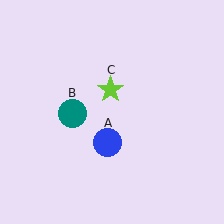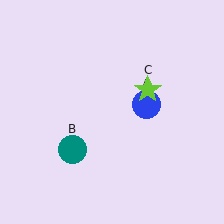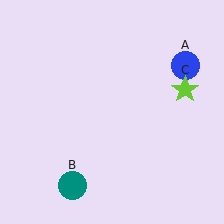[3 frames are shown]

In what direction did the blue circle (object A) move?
The blue circle (object A) moved up and to the right.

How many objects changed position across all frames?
3 objects changed position: blue circle (object A), teal circle (object B), lime star (object C).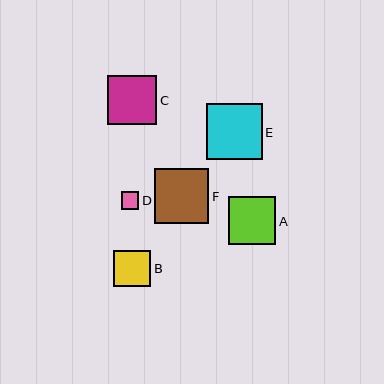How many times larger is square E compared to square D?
Square E is approximately 3.2 times the size of square D.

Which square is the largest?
Square E is the largest with a size of approximately 56 pixels.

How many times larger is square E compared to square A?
Square E is approximately 1.2 times the size of square A.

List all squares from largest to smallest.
From largest to smallest: E, F, C, A, B, D.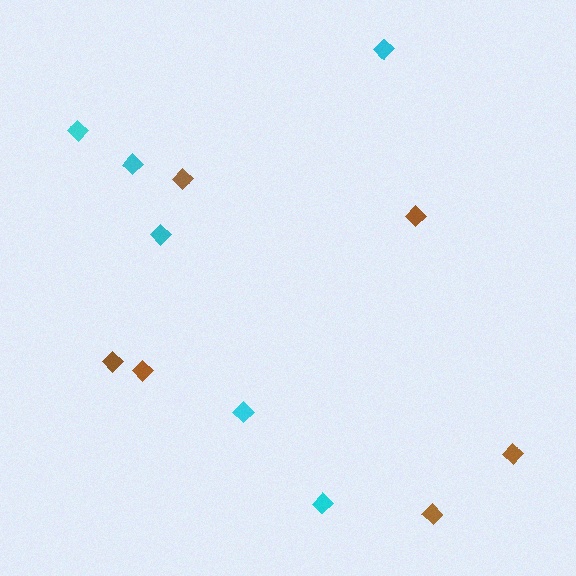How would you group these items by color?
There are 2 groups: one group of brown diamonds (6) and one group of cyan diamonds (6).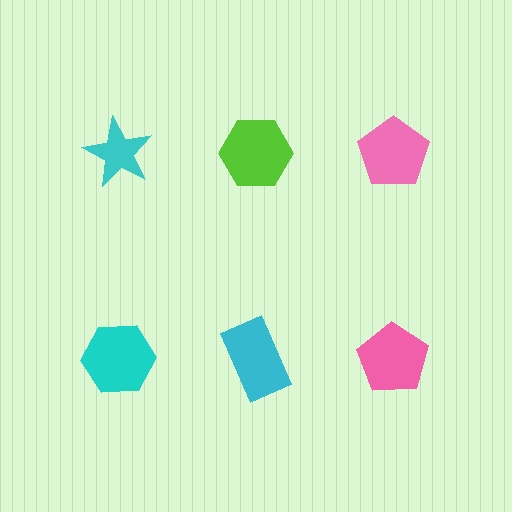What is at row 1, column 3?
A pink pentagon.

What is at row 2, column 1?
A cyan hexagon.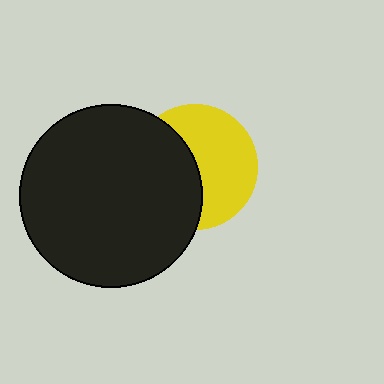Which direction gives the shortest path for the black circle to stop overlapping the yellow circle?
Moving left gives the shortest separation.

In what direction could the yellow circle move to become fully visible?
The yellow circle could move right. That would shift it out from behind the black circle entirely.